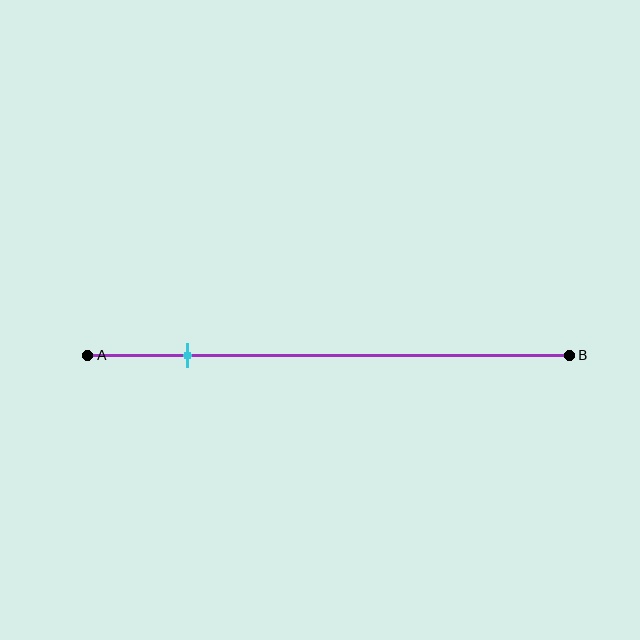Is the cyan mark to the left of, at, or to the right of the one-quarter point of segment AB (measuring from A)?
The cyan mark is to the left of the one-quarter point of segment AB.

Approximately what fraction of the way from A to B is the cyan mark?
The cyan mark is approximately 20% of the way from A to B.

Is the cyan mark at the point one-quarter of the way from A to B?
No, the mark is at about 20% from A, not at the 25% one-quarter point.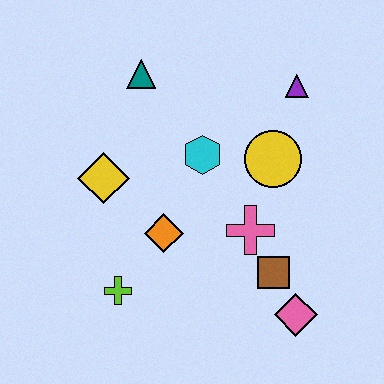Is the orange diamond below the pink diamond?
No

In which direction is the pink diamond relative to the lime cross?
The pink diamond is to the right of the lime cross.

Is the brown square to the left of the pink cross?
No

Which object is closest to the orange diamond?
The lime cross is closest to the orange diamond.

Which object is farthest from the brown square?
The teal triangle is farthest from the brown square.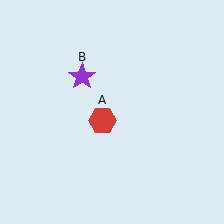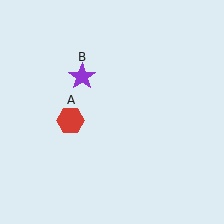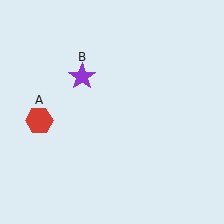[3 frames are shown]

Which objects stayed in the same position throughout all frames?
Purple star (object B) remained stationary.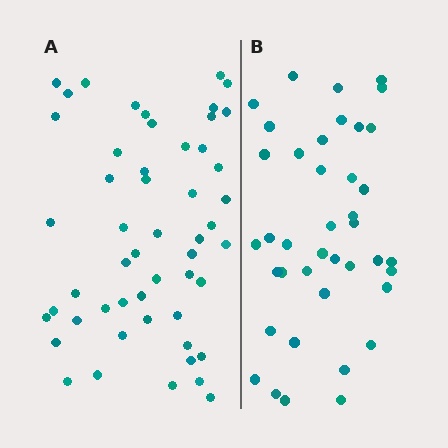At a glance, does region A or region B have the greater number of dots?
Region A (the left region) has more dots.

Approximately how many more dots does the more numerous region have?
Region A has roughly 12 or so more dots than region B.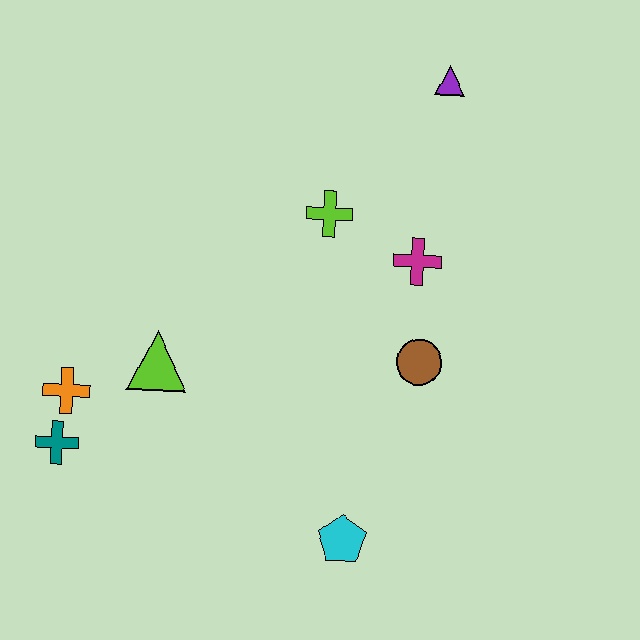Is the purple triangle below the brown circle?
No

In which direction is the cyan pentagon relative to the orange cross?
The cyan pentagon is to the right of the orange cross.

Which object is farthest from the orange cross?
The purple triangle is farthest from the orange cross.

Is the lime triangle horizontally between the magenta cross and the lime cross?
No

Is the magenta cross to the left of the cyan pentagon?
No